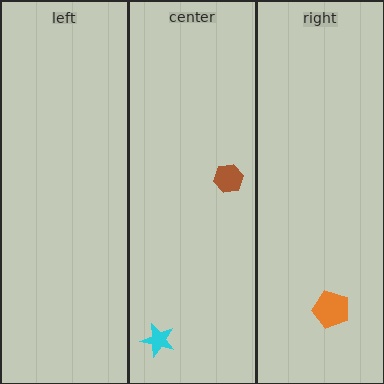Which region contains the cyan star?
The center region.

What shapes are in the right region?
The orange pentagon.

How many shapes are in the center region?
2.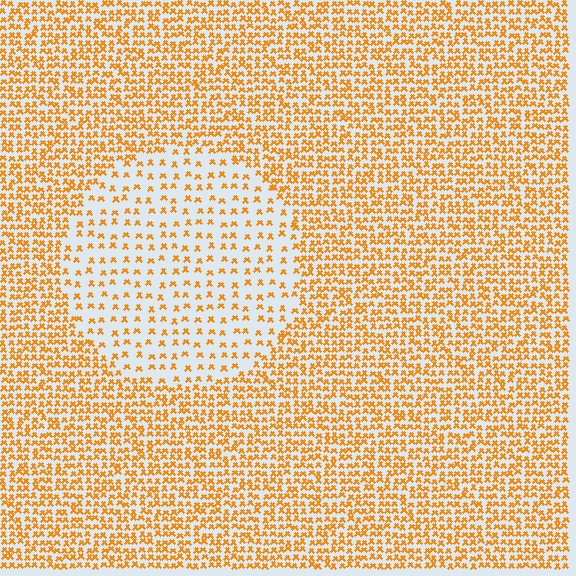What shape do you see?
I see a circle.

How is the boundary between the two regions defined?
The boundary is defined by a change in element density (approximately 2.5x ratio). All elements are the same color, size, and shape.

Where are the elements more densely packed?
The elements are more densely packed outside the circle boundary.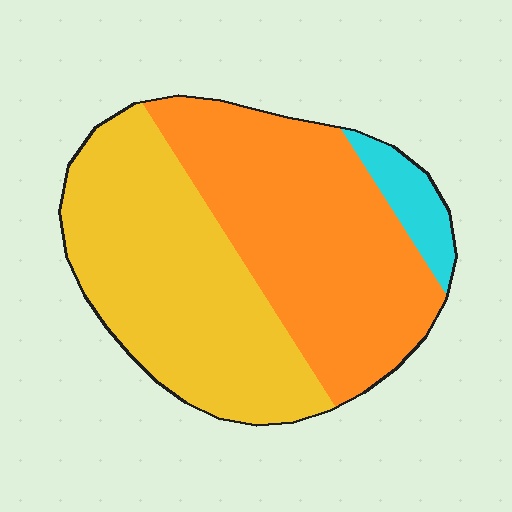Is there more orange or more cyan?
Orange.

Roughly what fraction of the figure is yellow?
Yellow takes up about one half (1/2) of the figure.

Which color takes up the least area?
Cyan, at roughly 5%.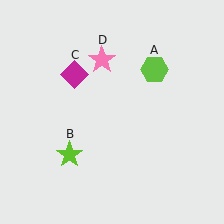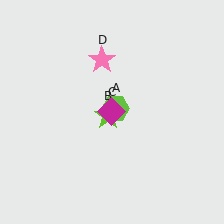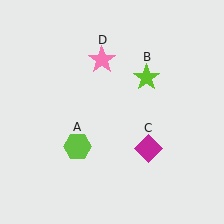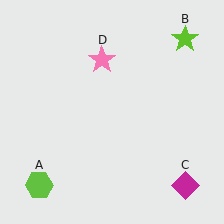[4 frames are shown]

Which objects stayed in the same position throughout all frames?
Pink star (object D) remained stationary.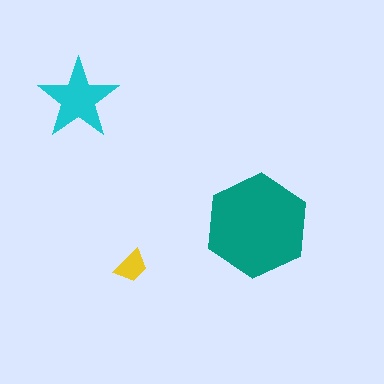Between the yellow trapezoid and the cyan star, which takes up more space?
The cyan star.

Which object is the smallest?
The yellow trapezoid.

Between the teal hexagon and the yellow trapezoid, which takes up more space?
The teal hexagon.